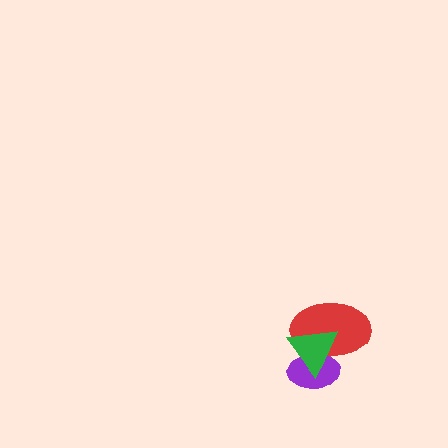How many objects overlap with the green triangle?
2 objects overlap with the green triangle.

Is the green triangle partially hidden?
No, no other shape covers it.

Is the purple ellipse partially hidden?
Yes, it is partially covered by another shape.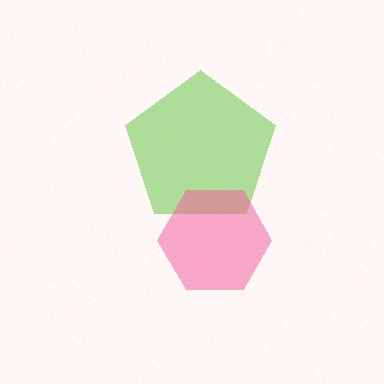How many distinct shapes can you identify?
There are 2 distinct shapes: a lime pentagon, a pink hexagon.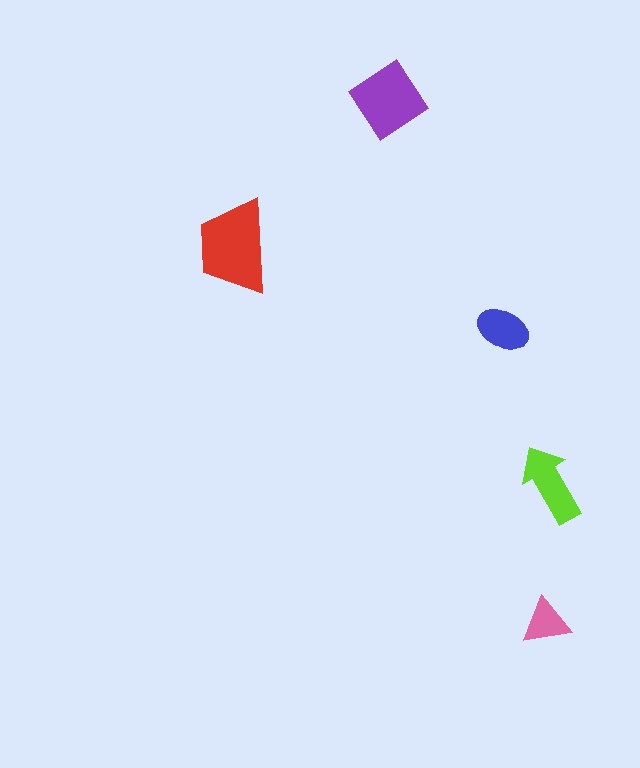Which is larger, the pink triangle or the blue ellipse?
The blue ellipse.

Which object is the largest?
The red trapezoid.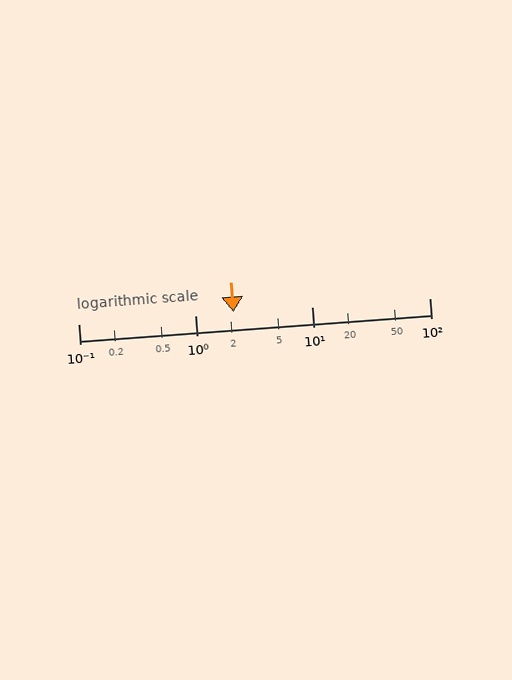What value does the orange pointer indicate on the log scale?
The pointer indicates approximately 2.1.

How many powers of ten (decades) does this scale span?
The scale spans 3 decades, from 0.1 to 100.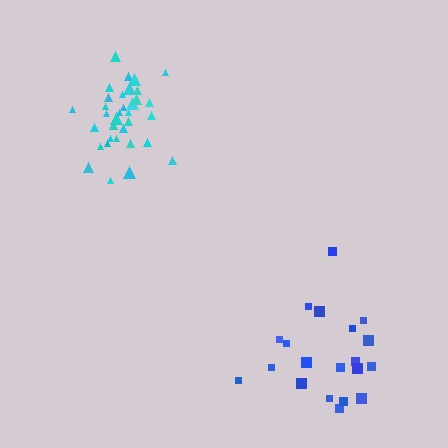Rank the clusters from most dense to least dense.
cyan, blue.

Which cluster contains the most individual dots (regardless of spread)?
Cyan (35).